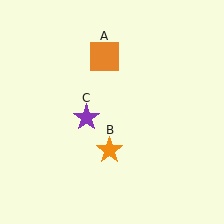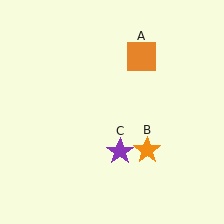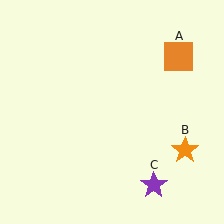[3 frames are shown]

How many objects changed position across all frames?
3 objects changed position: orange square (object A), orange star (object B), purple star (object C).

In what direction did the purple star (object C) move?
The purple star (object C) moved down and to the right.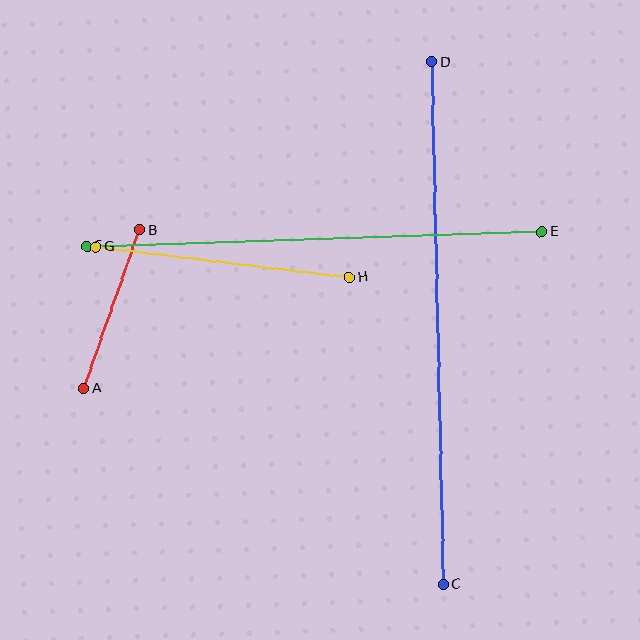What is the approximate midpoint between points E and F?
The midpoint is at approximately (314, 239) pixels.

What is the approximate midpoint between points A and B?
The midpoint is at approximately (112, 309) pixels.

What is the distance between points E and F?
The distance is approximately 456 pixels.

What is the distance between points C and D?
The distance is approximately 523 pixels.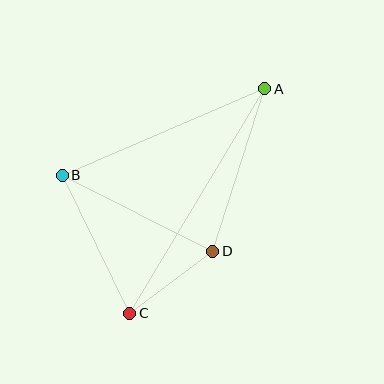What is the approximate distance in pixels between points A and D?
The distance between A and D is approximately 171 pixels.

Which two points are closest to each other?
Points C and D are closest to each other.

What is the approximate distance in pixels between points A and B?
The distance between A and B is approximately 221 pixels.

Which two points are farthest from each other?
Points A and C are farthest from each other.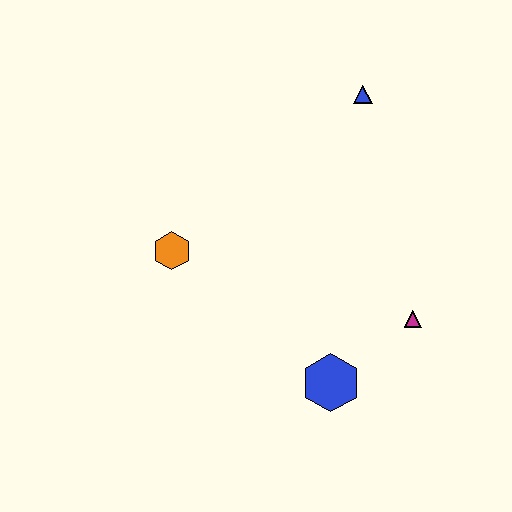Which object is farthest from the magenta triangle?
The orange hexagon is farthest from the magenta triangle.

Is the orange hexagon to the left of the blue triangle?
Yes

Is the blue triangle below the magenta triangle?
No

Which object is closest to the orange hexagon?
The blue hexagon is closest to the orange hexagon.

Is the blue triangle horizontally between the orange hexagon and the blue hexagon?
No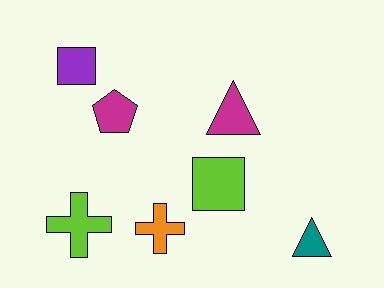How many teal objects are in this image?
There is 1 teal object.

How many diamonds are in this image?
There are no diamonds.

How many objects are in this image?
There are 7 objects.